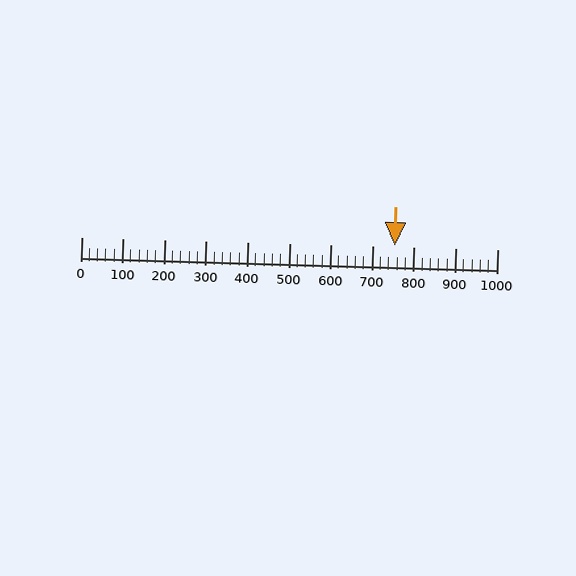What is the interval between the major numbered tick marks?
The major tick marks are spaced 100 units apart.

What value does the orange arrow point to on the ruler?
The orange arrow points to approximately 754.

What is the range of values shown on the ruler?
The ruler shows values from 0 to 1000.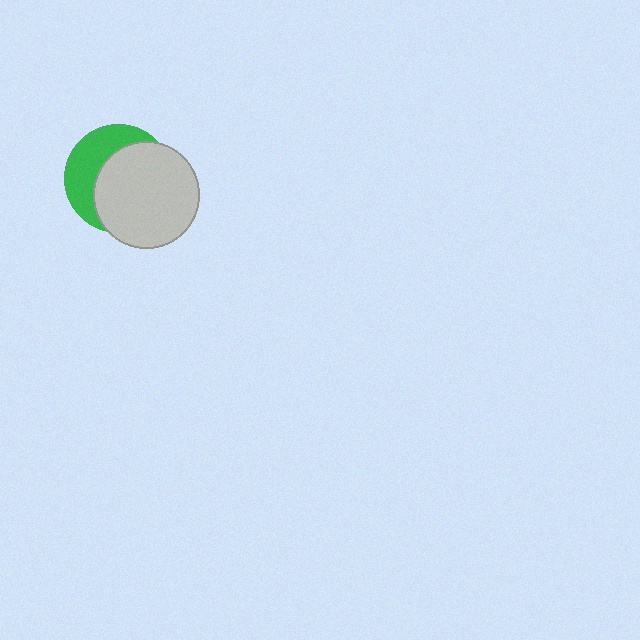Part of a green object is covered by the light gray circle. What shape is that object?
It is a circle.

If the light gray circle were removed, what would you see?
You would see the complete green circle.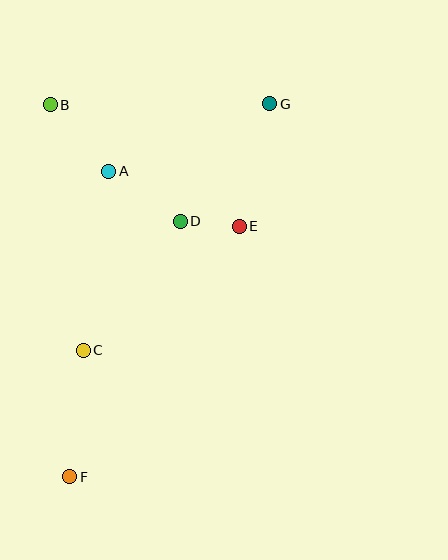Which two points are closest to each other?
Points D and E are closest to each other.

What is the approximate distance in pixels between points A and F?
The distance between A and F is approximately 308 pixels.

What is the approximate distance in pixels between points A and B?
The distance between A and B is approximately 89 pixels.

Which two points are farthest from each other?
Points F and G are farthest from each other.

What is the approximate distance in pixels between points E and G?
The distance between E and G is approximately 126 pixels.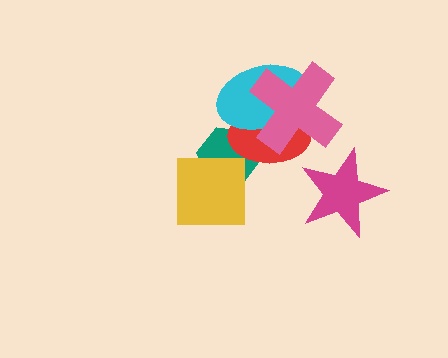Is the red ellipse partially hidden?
Yes, it is partially covered by another shape.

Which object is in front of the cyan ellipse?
The pink cross is in front of the cyan ellipse.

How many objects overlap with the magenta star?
0 objects overlap with the magenta star.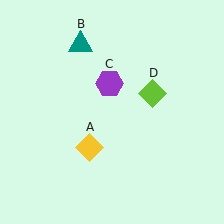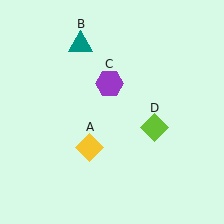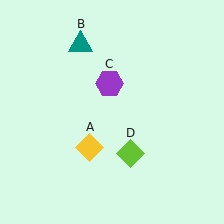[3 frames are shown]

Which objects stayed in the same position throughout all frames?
Yellow diamond (object A) and teal triangle (object B) and purple hexagon (object C) remained stationary.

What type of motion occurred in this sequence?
The lime diamond (object D) rotated clockwise around the center of the scene.